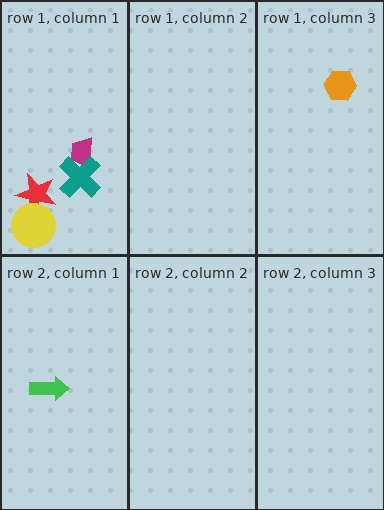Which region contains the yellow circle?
The row 1, column 1 region.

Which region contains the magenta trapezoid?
The row 1, column 1 region.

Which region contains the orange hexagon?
The row 1, column 3 region.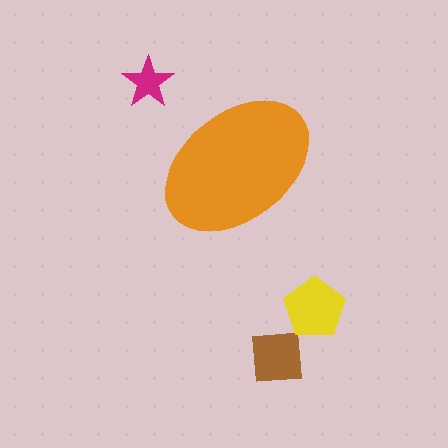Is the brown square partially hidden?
No, the brown square is fully visible.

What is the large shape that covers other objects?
An orange ellipse.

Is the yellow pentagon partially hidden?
No, the yellow pentagon is fully visible.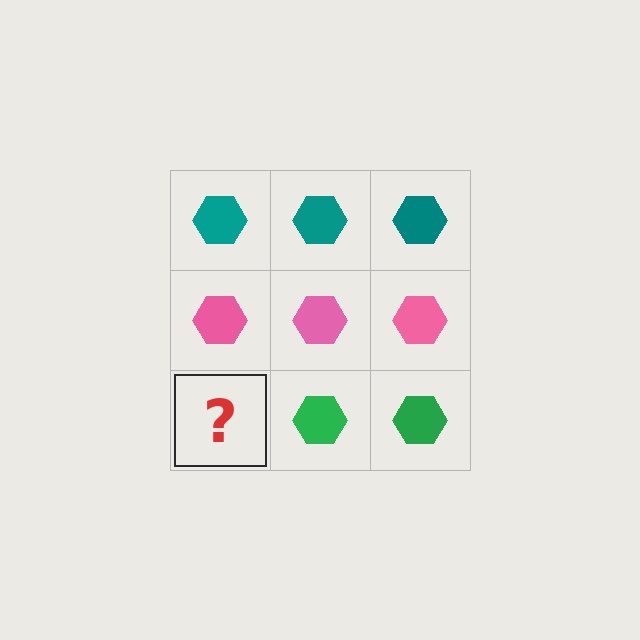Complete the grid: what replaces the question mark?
The question mark should be replaced with a green hexagon.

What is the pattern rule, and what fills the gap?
The rule is that each row has a consistent color. The gap should be filled with a green hexagon.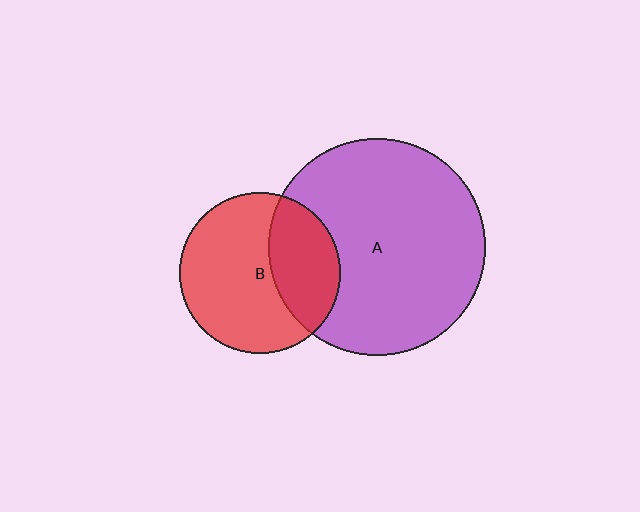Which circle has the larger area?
Circle A (purple).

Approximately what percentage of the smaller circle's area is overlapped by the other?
Approximately 35%.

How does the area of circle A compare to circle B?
Approximately 1.8 times.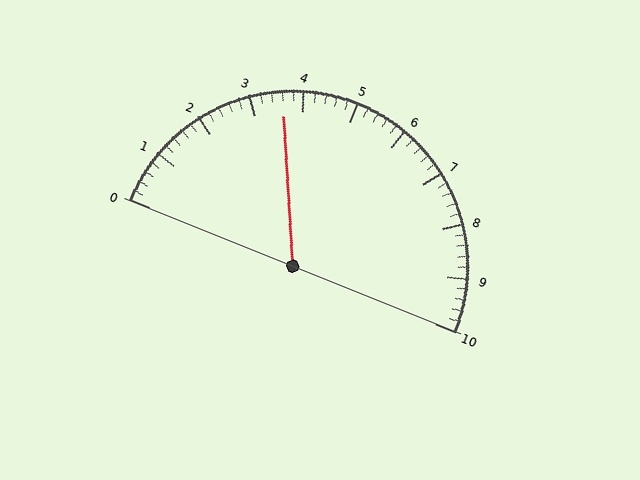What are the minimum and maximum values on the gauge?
The gauge ranges from 0 to 10.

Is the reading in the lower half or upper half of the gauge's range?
The reading is in the lower half of the range (0 to 10).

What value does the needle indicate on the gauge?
The needle indicates approximately 3.6.